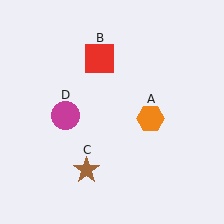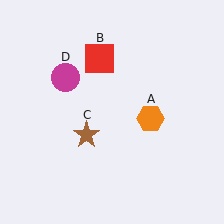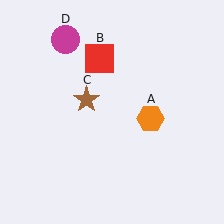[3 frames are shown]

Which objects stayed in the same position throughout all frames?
Orange hexagon (object A) and red square (object B) remained stationary.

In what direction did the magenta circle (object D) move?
The magenta circle (object D) moved up.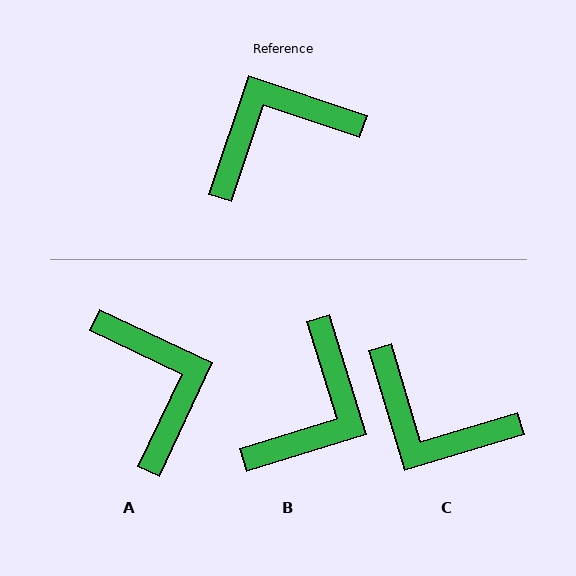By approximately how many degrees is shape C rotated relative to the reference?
Approximately 125 degrees counter-clockwise.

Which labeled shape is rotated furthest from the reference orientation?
B, about 144 degrees away.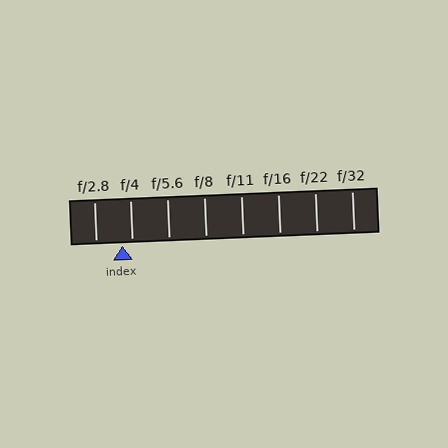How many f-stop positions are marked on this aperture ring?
There are 8 f-stop positions marked.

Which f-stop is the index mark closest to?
The index mark is closest to f/4.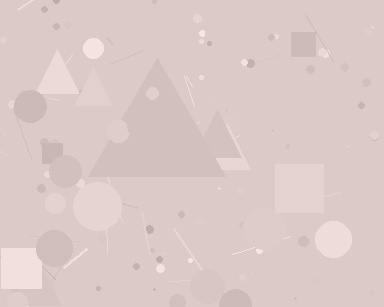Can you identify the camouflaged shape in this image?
The camouflaged shape is a triangle.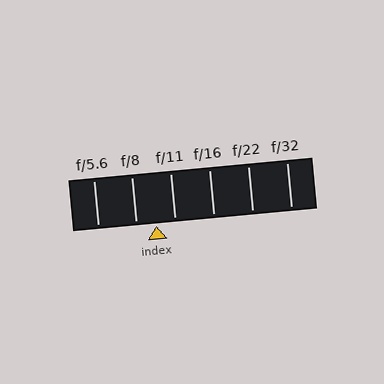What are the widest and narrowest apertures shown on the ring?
The widest aperture shown is f/5.6 and the narrowest is f/32.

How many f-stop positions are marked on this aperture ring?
There are 6 f-stop positions marked.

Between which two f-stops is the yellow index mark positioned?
The index mark is between f/8 and f/11.